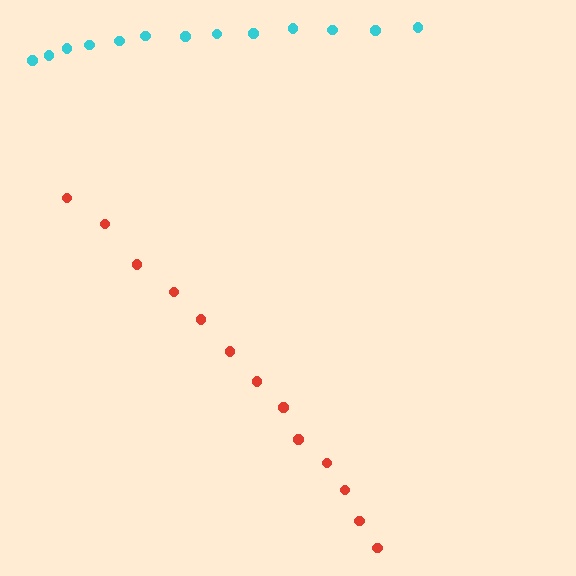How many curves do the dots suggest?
There are 2 distinct paths.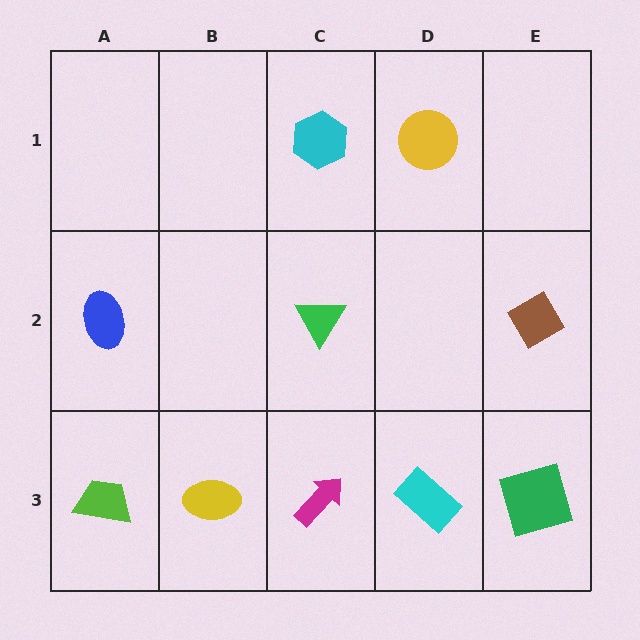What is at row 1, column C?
A cyan hexagon.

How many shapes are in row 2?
3 shapes.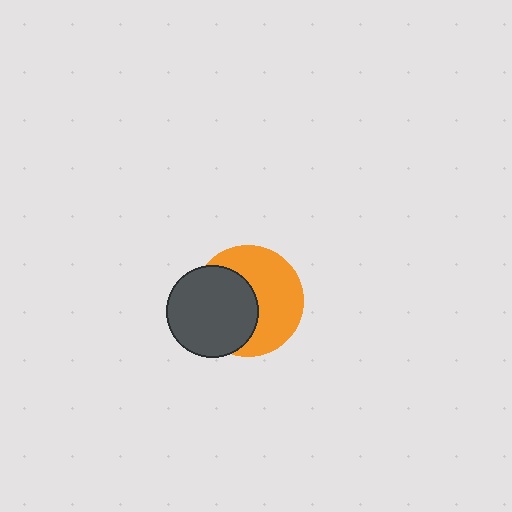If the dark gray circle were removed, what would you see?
You would see the complete orange circle.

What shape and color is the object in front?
The object in front is a dark gray circle.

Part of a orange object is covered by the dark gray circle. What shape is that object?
It is a circle.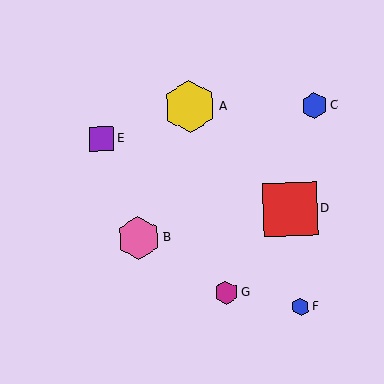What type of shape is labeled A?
Shape A is a yellow hexagon.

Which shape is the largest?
The red square (labeled D) is the largest.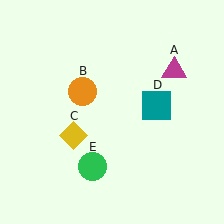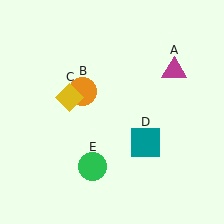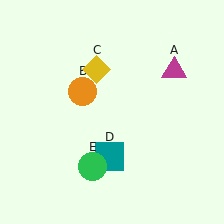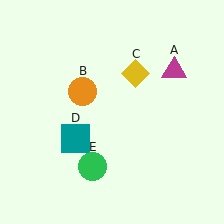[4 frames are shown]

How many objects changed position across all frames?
2 objects changed position: yellow diamond (object C), teal square (object D).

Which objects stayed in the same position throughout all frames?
Magenta triangle (object A) and orange circle (object B) and green circle (object E) remained stationary.